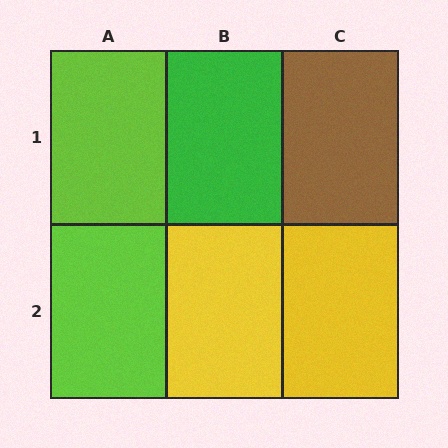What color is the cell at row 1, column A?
Lime.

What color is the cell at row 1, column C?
Brown.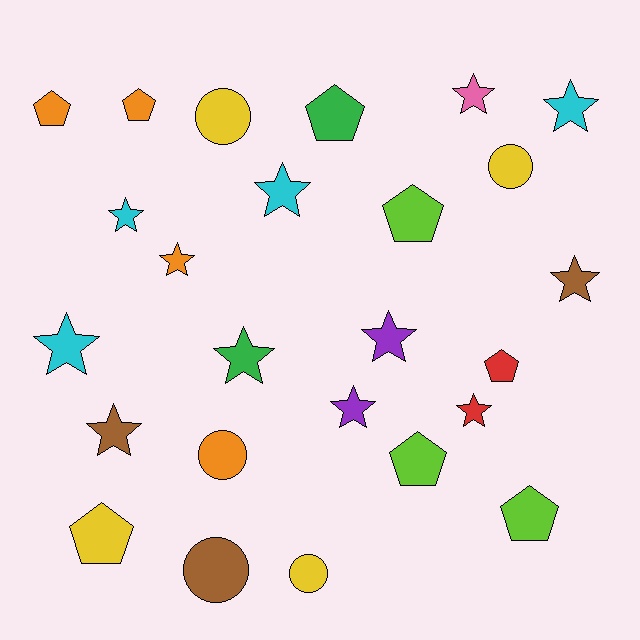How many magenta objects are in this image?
There are no magenta objects.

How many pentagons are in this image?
There are 8 pentagons.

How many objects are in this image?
There are 25 objects.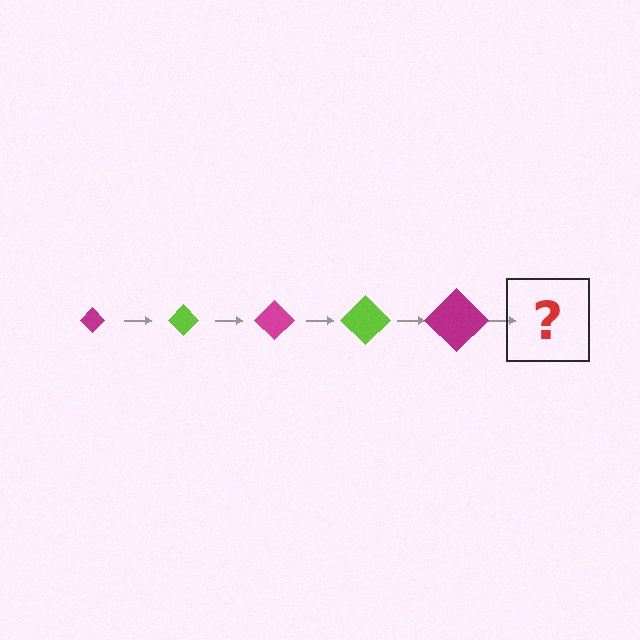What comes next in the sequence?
The next element should be a lime diamond, larger than the previous one.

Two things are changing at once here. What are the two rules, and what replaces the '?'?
The two rules are that the diamond grows larger each step and the color cycles through magenta and lime. The '?' should be a lime diamond, larger than the previous one.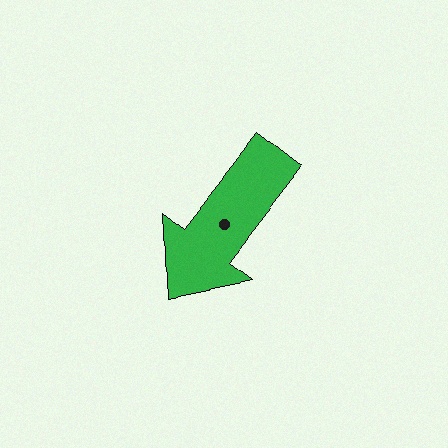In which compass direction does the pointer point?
Southwest.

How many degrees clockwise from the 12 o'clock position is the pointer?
Approximately 218 degrees.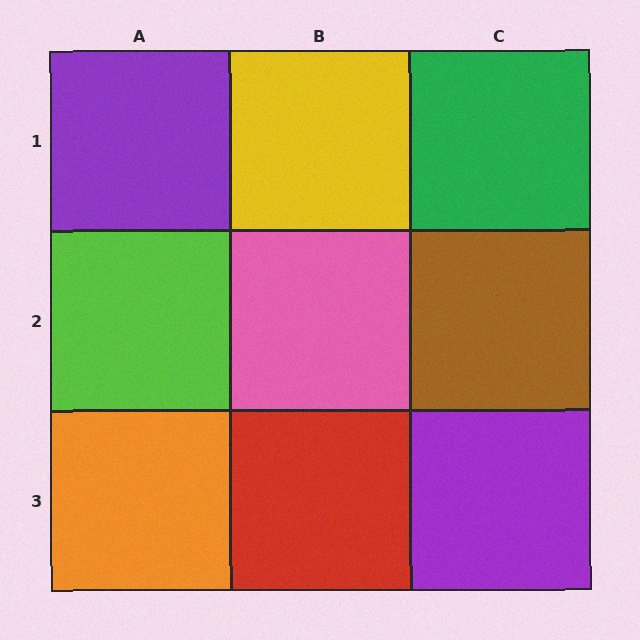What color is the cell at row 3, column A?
Orange.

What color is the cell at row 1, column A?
Purple.